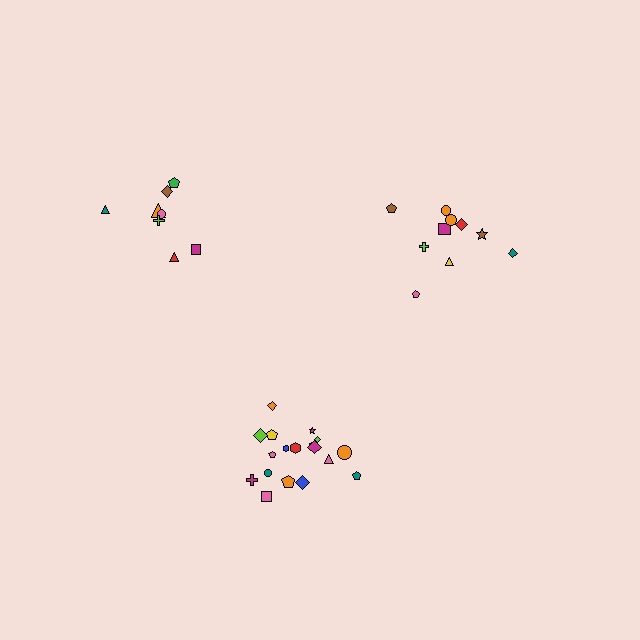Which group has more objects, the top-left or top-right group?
The top-right group.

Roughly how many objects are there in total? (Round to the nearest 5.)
Roughly 35 objects in total.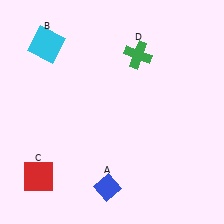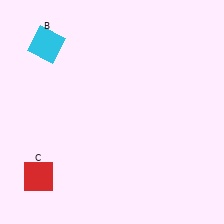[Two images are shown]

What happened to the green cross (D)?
The green cross (D) was removed in Image 2. It was in the top-right area of Image 1.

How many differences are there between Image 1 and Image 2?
There are 2 differences between the two images.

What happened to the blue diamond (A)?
The blue diamond (A) was removed in Image 2. It was in the bottom-left area of Image 1.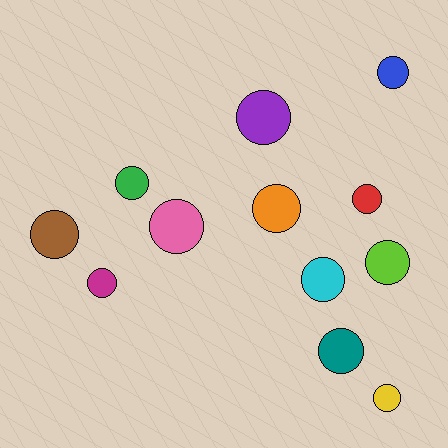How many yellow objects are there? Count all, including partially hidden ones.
There is 1 yellow object.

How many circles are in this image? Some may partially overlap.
There are 12 circles.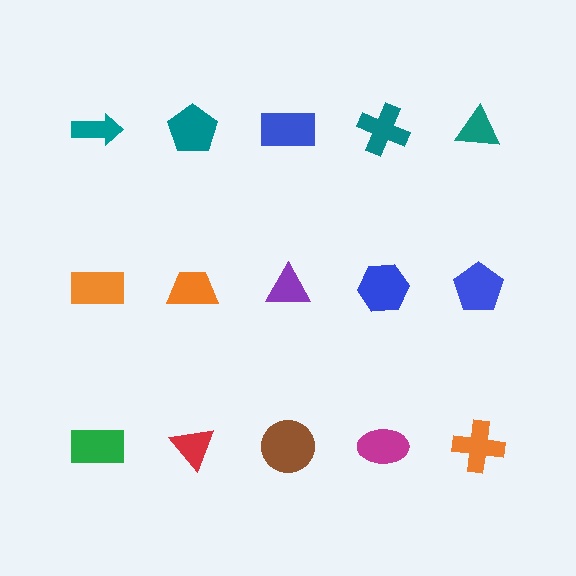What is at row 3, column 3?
A brown circle.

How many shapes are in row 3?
5 shapes.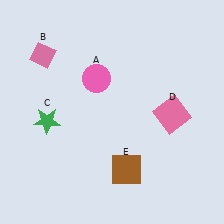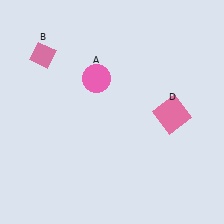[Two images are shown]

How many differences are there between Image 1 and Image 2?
There are 2 differences between the two images.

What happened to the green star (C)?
The green star (C) was removed in Image 2. It was in the bottom-left area of Image 1.